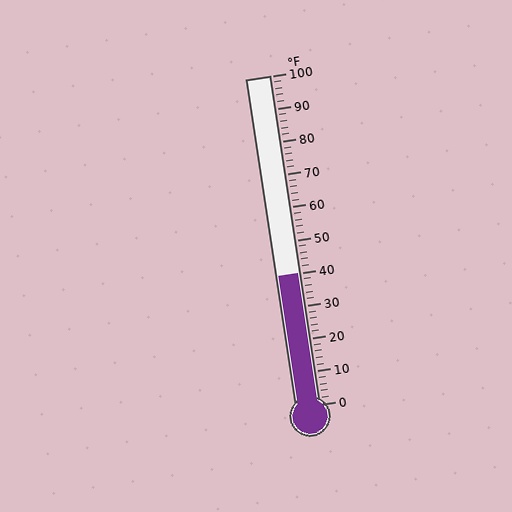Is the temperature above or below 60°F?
The temperature is below 60°F.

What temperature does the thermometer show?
The thermometer shows approximately 40°F.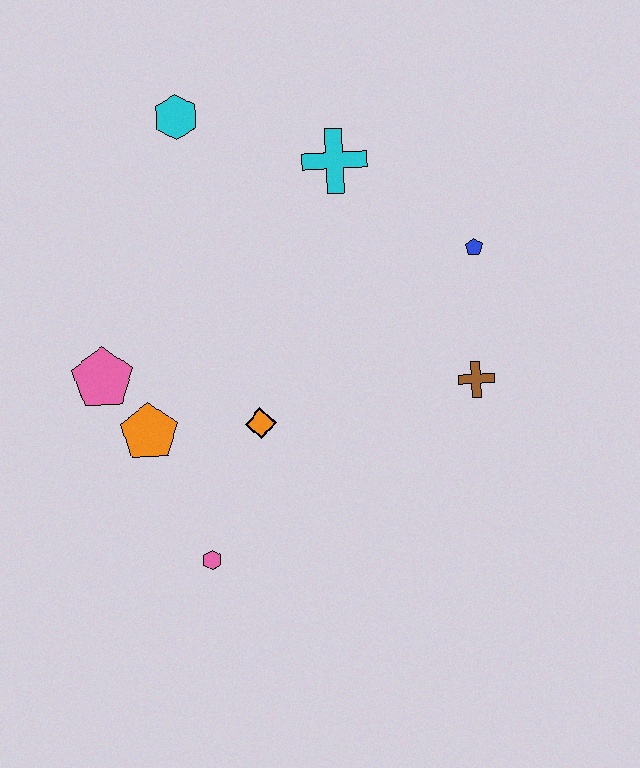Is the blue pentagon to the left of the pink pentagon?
No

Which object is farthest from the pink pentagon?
The blue pentagon is farthest from the pink pentagon.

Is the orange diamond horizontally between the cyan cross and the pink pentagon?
Yes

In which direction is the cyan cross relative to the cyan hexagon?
The cyan cross is to the right of the cyan hexagon.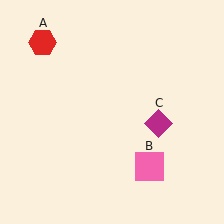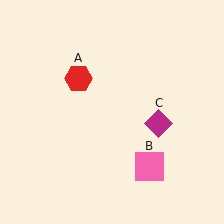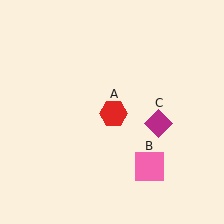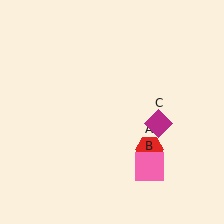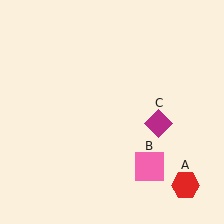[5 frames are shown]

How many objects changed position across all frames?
1 object changed position: red hexagon (object A).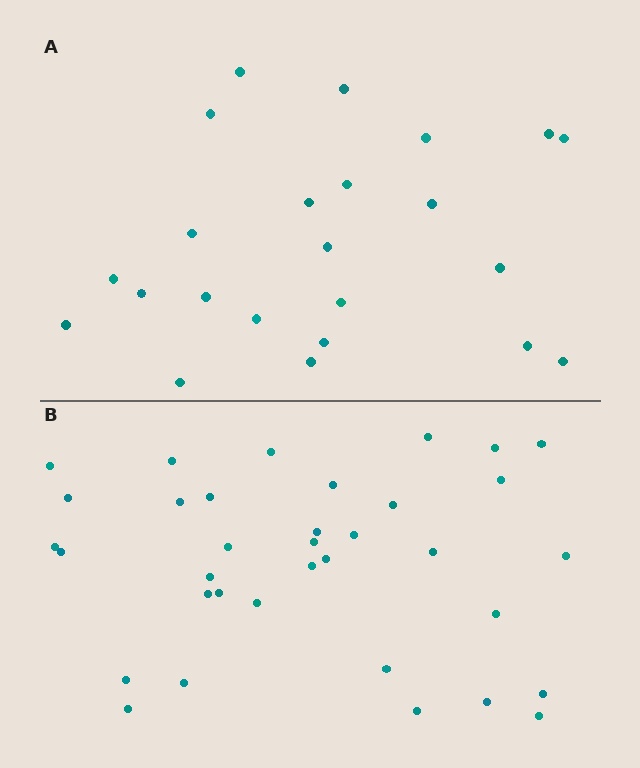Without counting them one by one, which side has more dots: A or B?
Region B (the bottom region) has more dots.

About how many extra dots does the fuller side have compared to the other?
Region B has roughly 12 or so more dots than region A.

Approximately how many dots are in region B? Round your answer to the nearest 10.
About 40 dots. (The exact count is 35, which rounds to 40.)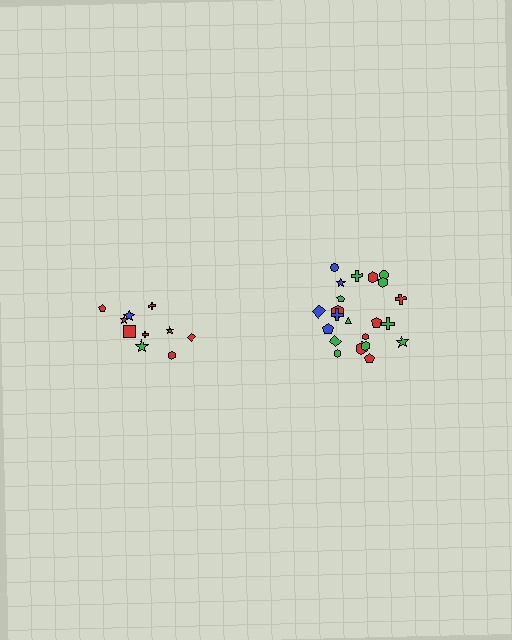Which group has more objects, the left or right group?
The right group.